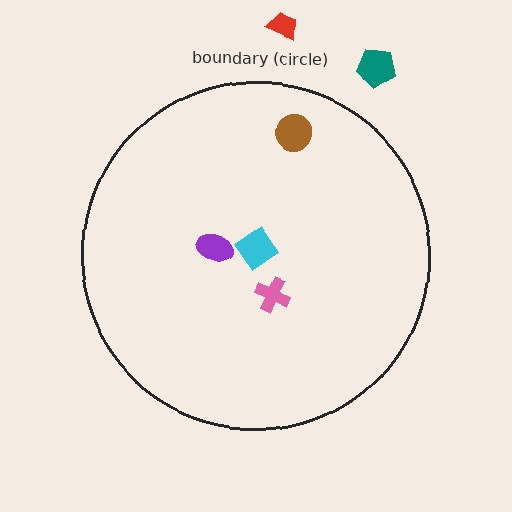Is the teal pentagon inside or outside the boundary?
Outside.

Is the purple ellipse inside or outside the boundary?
Inside.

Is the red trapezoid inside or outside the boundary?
Outside.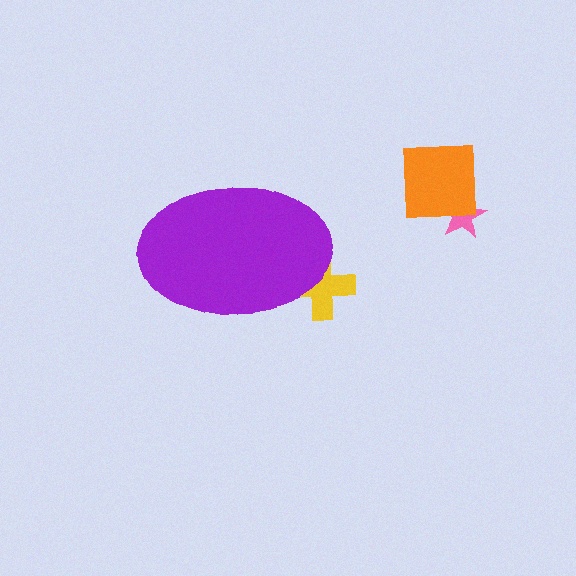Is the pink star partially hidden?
No, the pink star is fully visible.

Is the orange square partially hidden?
No, the orange square is fully visible.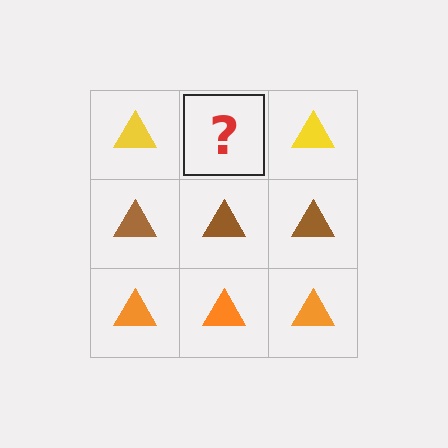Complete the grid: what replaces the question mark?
The question mark should be replaced with a yellow triangle.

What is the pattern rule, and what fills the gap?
The rule is that each row has a consistent color. The gap should be filled with a yellow triangle.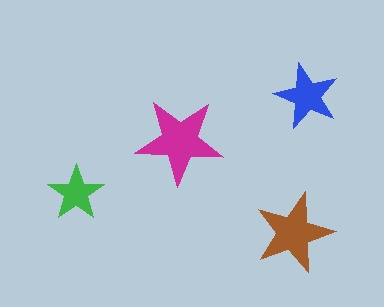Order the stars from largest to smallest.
the magenta one, the brown one, the blue one, the green one.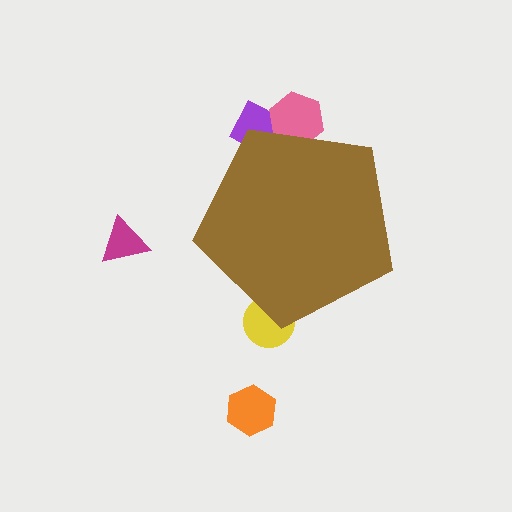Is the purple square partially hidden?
Yes, the purple square is partially hidden behind the brown pentagon.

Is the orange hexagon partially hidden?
No, the orange hexagon is fully visible.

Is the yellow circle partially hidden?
Yes, the yellow circle is partially hidden behind the brown pentagon.